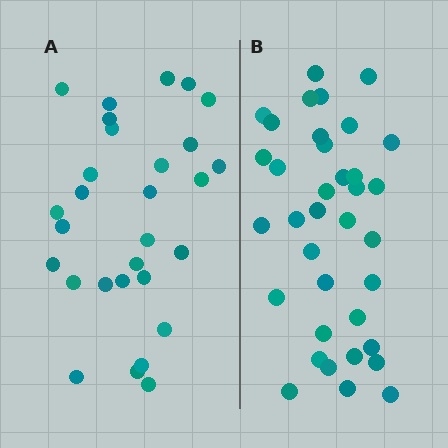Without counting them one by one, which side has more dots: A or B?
Region B (the right region) has more dots.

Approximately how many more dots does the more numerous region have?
Region B has roughly 8 or so more dots than region A.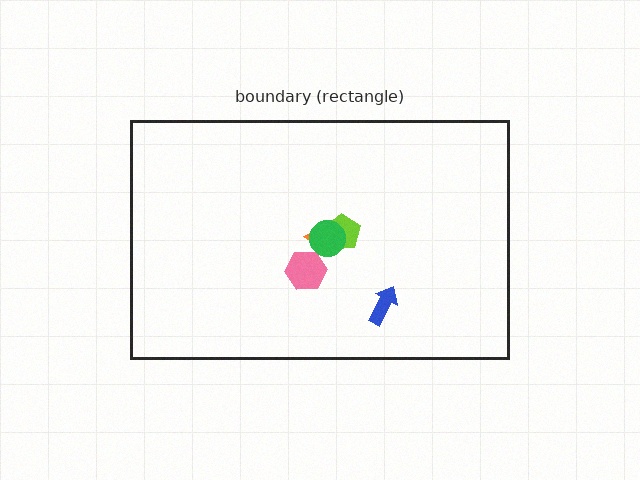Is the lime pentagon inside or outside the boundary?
Inside.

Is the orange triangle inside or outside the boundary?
Inside.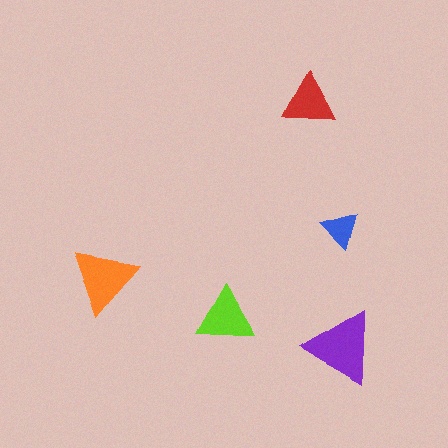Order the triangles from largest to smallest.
the purple one, the orange one, the lime one, the red one, the blue one.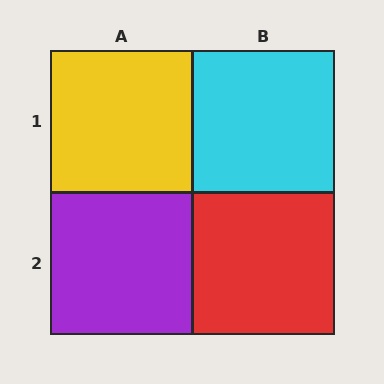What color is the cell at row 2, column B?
Red.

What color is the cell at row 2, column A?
Purple.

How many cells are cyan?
1 cell is cyan.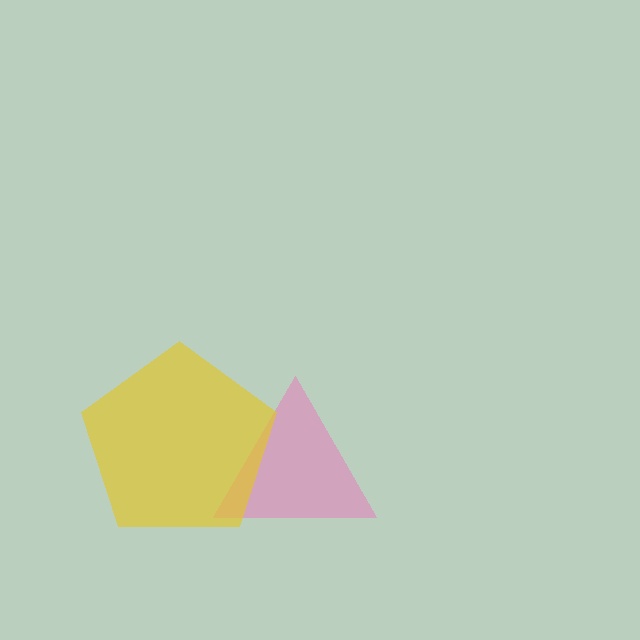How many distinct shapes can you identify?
There are 2 distinct shapes: a pink triangle, a yellow pentagon.